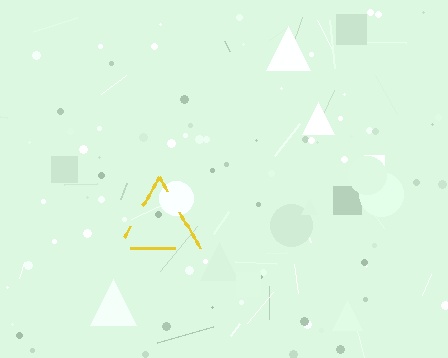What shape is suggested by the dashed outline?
The dashed outline suggests a triangle.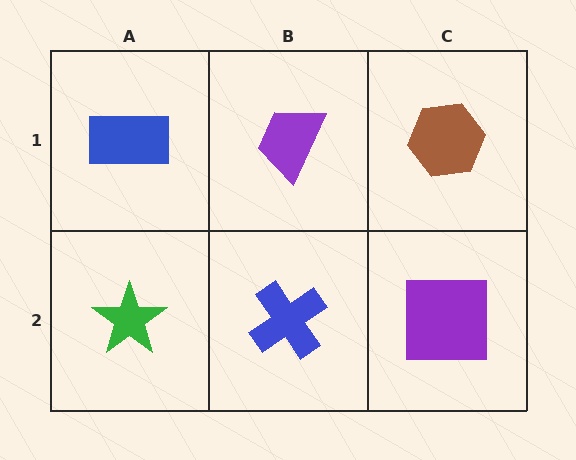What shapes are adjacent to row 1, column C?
A purple square (row 2, column C), a purple trapezoid (row 1, column B).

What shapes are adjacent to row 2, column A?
A blue rectangle (row 1, column A), a blue cross (row 2, column B).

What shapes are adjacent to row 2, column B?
A purple trapezoid (row 1, column B), a green star (row 2, column A), a purple square (row 2, column C).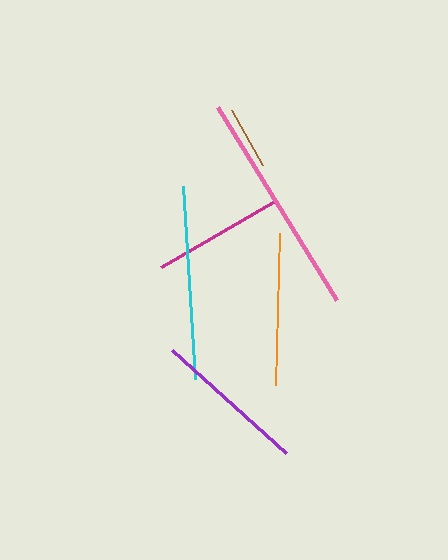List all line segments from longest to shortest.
From longest to shortest: pink, cyan, purple, orange, magenta, brown.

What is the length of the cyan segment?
The cyan segment is approximately 193 pixels long.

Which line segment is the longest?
The pink line is the longest at approximately 227 pixels.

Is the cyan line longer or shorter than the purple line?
The cyan line is longer than the purple line.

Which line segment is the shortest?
The brown line is the shortest at approximately 64 pixels.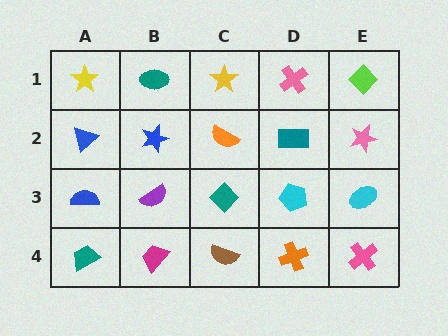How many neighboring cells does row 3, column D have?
4.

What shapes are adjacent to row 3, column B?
A blue star (row 2, column B), a magenta trapezoid (row 4, column B), a blue semicircle (row 3, column A), a teal diamond (row 3, column C).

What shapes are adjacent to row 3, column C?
An orange semicircle (row 2, column C), a brown semicircle (row 4, column C), a purple semicircle (row 3, column B), a cyan pentagon (row 3, column D).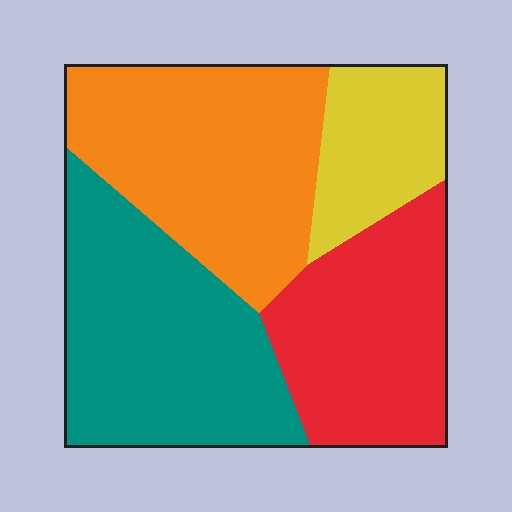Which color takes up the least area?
Yellow, at roughly 15%.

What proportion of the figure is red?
Red takes up about one quarter (1/4) of the figure.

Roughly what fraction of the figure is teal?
Teal covers 31% of the figure.